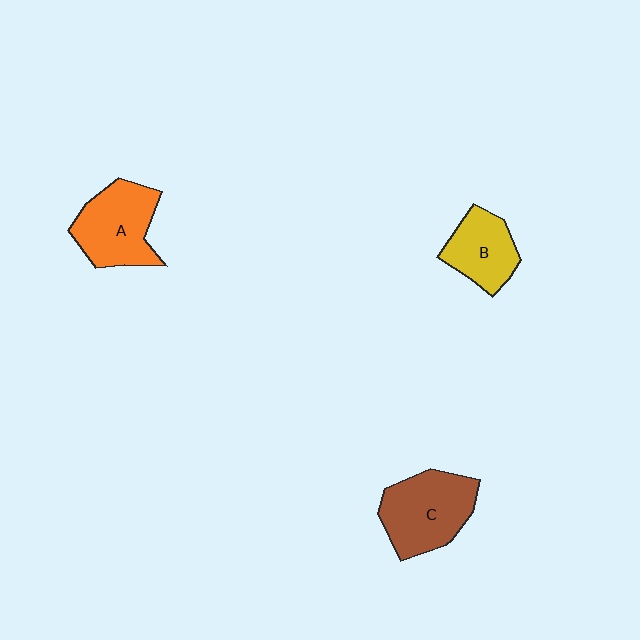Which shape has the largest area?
Shape C (brown).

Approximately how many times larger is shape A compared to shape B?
Approximately 1.3 times.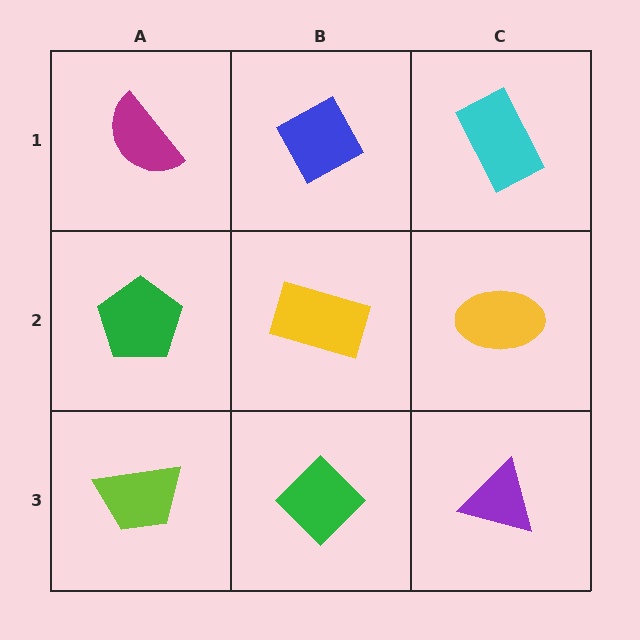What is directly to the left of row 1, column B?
A magenta semicircle.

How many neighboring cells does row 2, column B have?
4.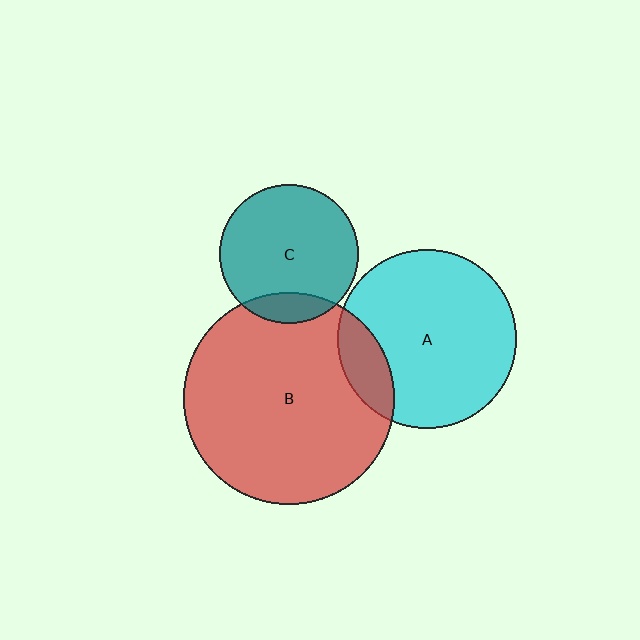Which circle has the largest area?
Circle B (red).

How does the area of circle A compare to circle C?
Approximately 1.7 times.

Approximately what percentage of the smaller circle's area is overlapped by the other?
Approximately 15%.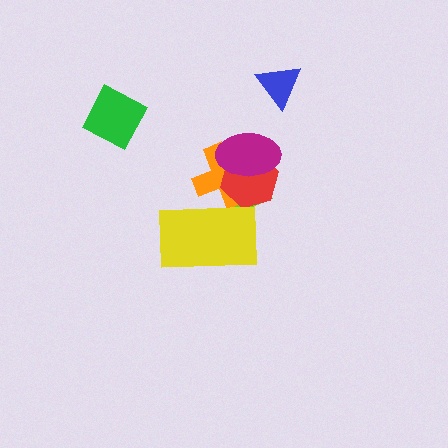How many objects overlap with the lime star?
4 objects overlap with the lime star.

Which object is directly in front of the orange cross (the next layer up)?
The red hexagon is directly in front of the orange cross.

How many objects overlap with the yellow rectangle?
2 objects overlap with the yellow rectangle.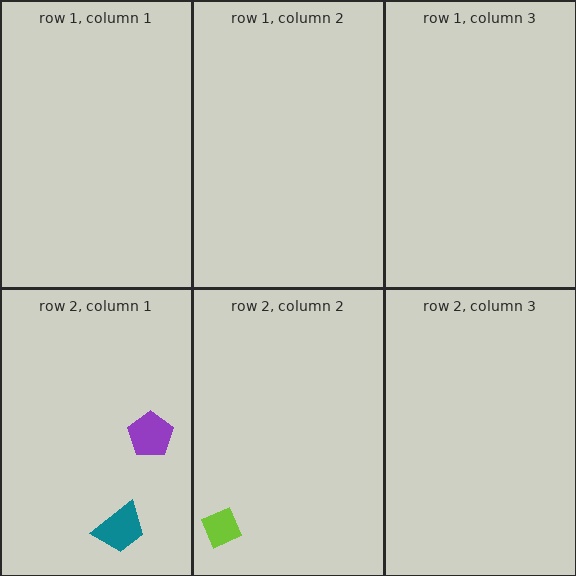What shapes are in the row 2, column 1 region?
The purple pentagon, the teal trapezoid.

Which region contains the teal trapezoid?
The row 2, column 1 region.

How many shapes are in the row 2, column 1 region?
2.